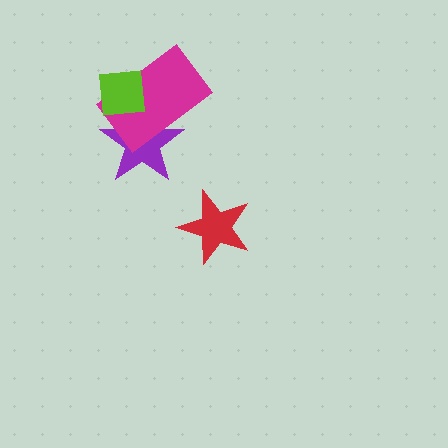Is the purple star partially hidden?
Yes, it is partially covered by another shape.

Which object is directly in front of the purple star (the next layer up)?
The magenta rectangle is directly in front of the purple star.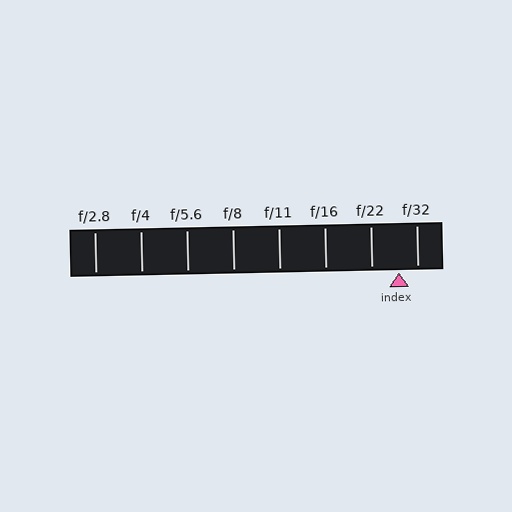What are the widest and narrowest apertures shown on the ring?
The widest aperture shown is f/2.8 and the narrowest is f/32.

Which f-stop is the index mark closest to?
The index mark is closest to f/32.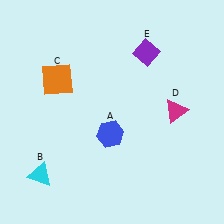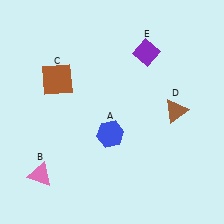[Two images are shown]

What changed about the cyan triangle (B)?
In Image 1, B is cyan. In Image 2, it changed to pink.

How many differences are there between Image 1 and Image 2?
There are 3 differences between the two images.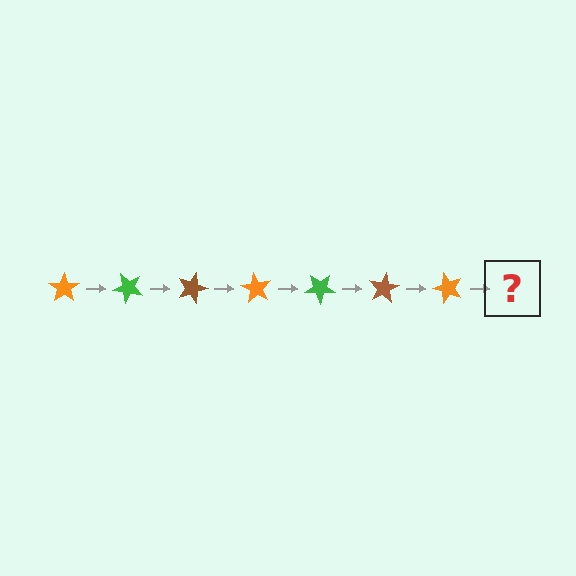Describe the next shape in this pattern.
It should be a green star, rotated 315 degrees from the start.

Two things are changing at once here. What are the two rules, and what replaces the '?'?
The two rules are that it rotates 45 degrees each step and the color cycles through orange, green, and brown. The '?' should be a green star, rotated 315 degrees from the start.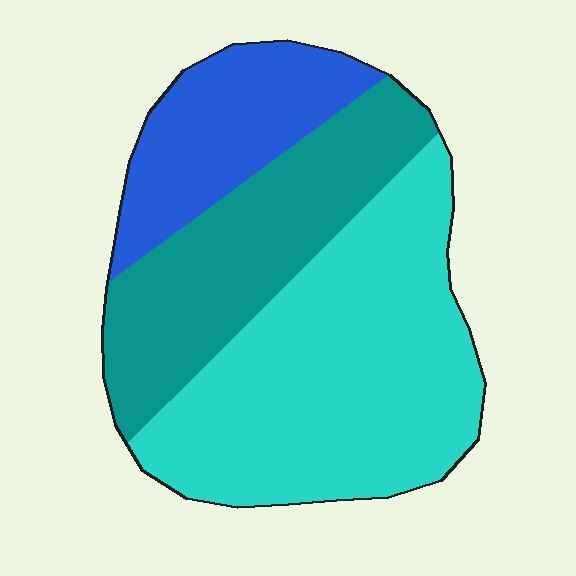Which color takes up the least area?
Blue, at roughly 20%.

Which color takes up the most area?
Cyan, at roughly 50%.